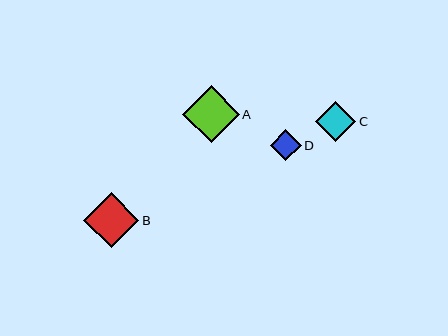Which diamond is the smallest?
Diamond D is the smallest with a size of approximately 30 pixels.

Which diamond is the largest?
Diamond A is the largest with a size of approximately 57 pixels.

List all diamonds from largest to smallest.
From largest to smallest: A, B, C, D.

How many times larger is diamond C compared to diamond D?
Diamond C is approximately 1.3 times the size of diamond D.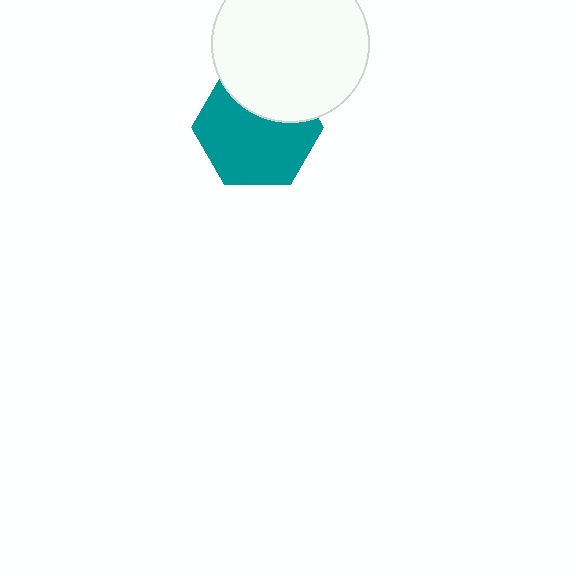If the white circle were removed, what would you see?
You would see the complete teal hexagon.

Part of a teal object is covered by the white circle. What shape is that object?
It is a hexagon.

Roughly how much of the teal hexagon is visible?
Most of it is visible (roughly 68%).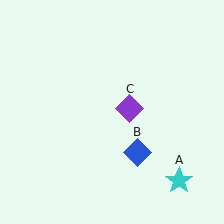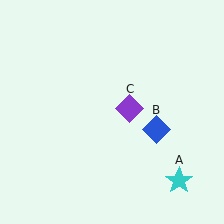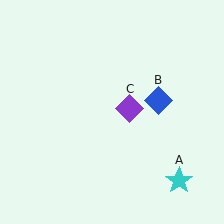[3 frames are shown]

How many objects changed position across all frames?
1 object changed position: blue diamond (object B).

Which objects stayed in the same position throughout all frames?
Cyan star (object A) and purple diamond (object C) remained stationary.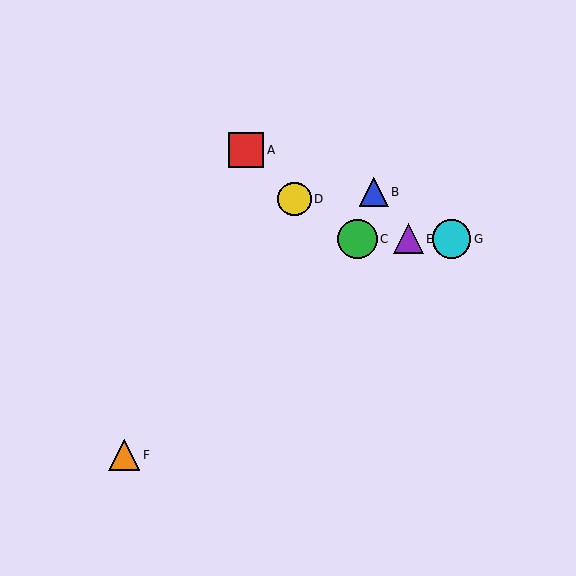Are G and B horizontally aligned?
No, G is at y≈239 and B is at y≈192.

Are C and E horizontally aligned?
Yes, both are at y≈239.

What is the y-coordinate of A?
Object A is at y≈150.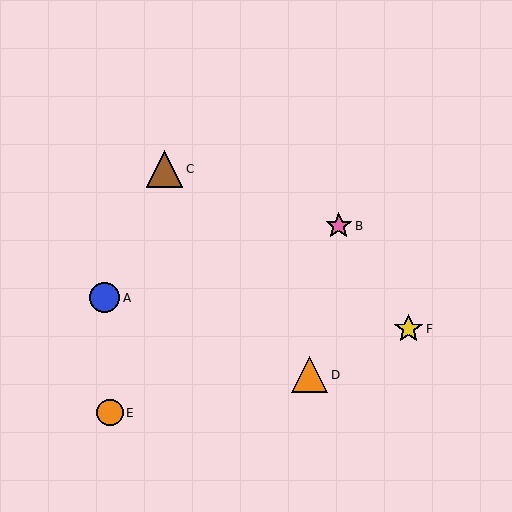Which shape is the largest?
The brown triangle (labeled C) is the largest.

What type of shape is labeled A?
Shape A is a blue circle.